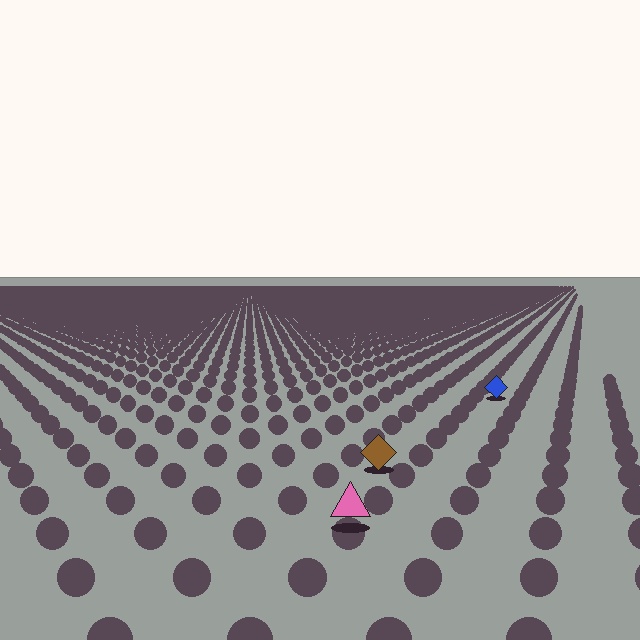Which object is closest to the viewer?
The pink triangle is closest. The texture marks near it are larger and more spread out.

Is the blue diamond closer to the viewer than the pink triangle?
No. The pink triangle is closer — you can tell from the texture gradient: the ground texture is coarser near it.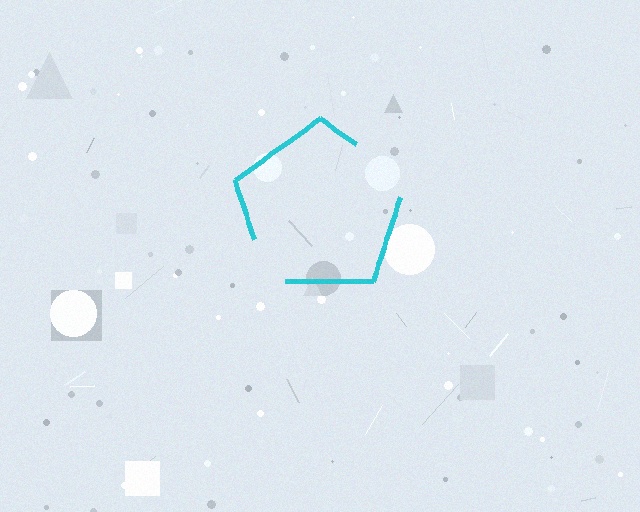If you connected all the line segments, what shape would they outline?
They would outline a pentagon.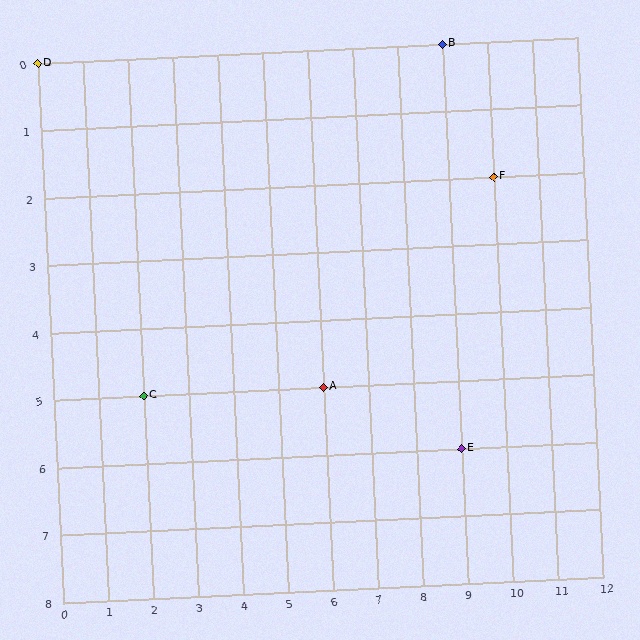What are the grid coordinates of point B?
Point B is at grid coordinates (9, 0).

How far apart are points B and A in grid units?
Points B and A are 3 columns and 5 rows apart (about 5.8 grid units diagonally).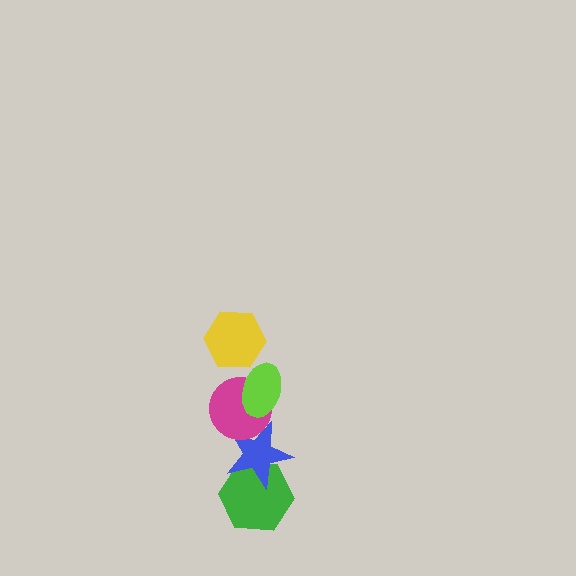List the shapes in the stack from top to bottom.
From top to bottom: the yellow hexagon, the lime ellipse, the magenta circle, the blue star, the green hexagon.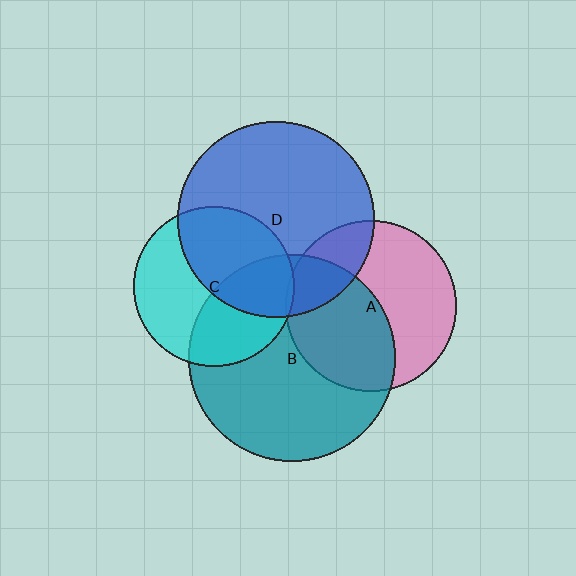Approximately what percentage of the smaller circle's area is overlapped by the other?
Approximately 40%.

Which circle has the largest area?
Circle B (teal).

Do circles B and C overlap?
Yes.